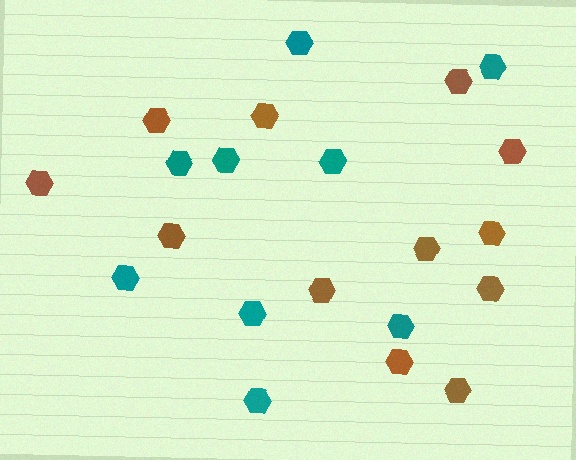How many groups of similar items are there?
There are 2 groups: one group of brown hexagons (12) and one group of teal hexagons (9).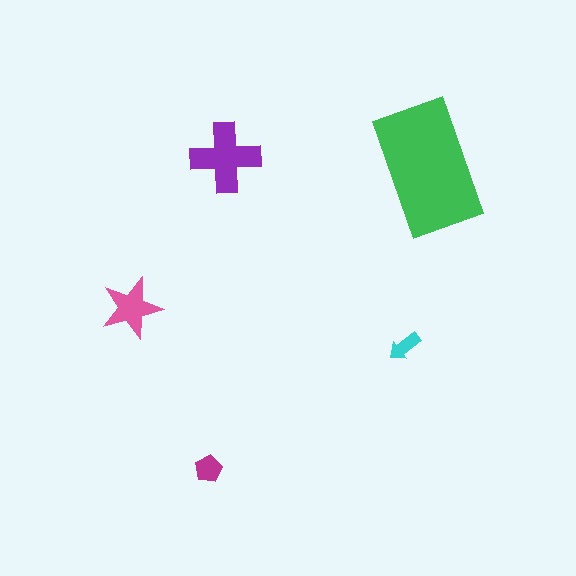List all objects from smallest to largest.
The cyan arrow, the magenta pentagon, the pink star, the purple cross, the green rectangle.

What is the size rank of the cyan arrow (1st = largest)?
5th.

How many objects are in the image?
There are 5 objects in the image.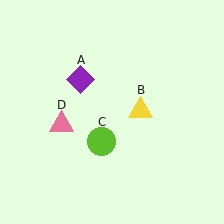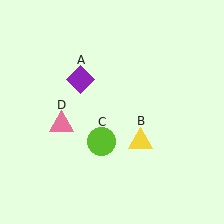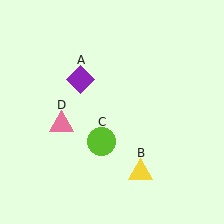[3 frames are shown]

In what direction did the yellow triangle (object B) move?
The yellow triangle (object B) moved down.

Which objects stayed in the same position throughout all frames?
Purple diamond (object A) and lime circle (object C) and pink triangle (object D) remained stationary.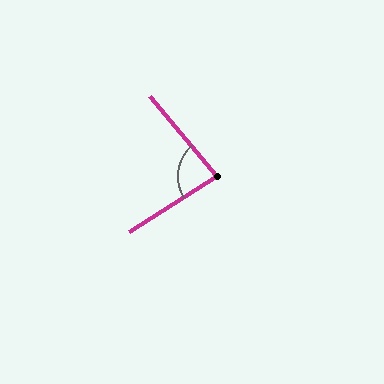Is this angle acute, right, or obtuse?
It is acute.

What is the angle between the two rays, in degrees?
Approximately 82 degrees.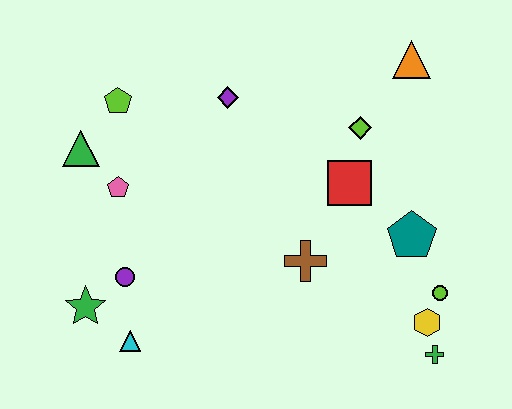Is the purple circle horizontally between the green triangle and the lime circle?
Yes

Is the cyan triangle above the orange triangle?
No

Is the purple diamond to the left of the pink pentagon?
No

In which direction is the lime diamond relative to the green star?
The lime diamond is to the right of the green star.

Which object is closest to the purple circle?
The green star is closest to the purple circle.